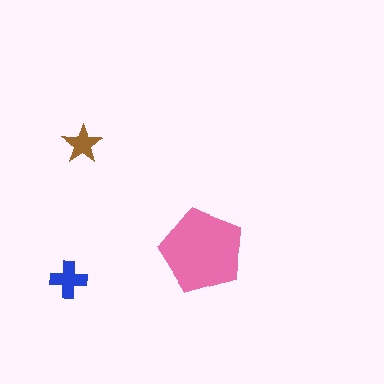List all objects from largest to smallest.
The pink pentagon, the blue cross, the brown star.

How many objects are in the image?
There are 3 objects in the image.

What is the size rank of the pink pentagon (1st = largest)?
1st.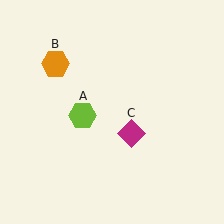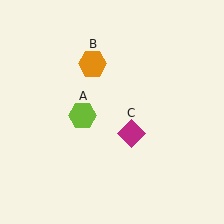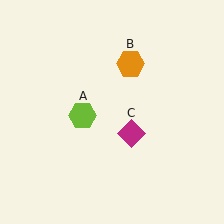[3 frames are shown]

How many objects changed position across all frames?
1 object changed position: orange hexagon (object B).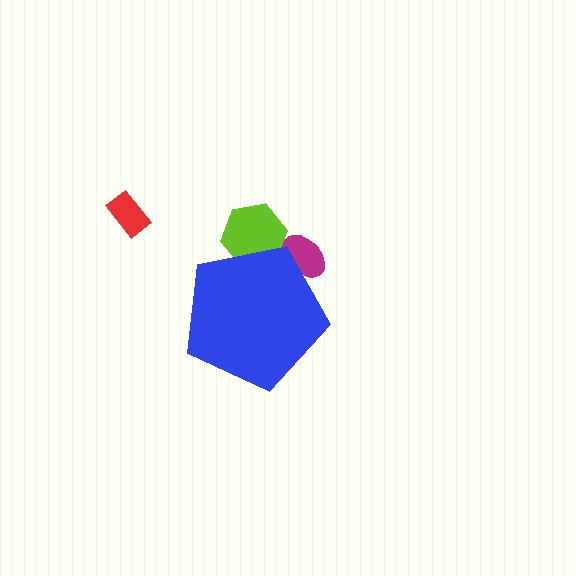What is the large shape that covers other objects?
A blue pentagon.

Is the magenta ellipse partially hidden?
Yes, the magenta ellipse is partially hidden behind the blue pentagon.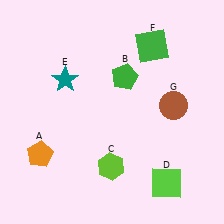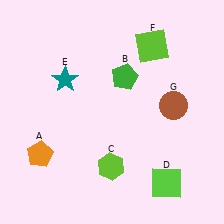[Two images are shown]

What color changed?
The square (F) changed from green in Image 1 to lime in Image 2.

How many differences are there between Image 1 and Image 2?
There is 1 difference between the two images.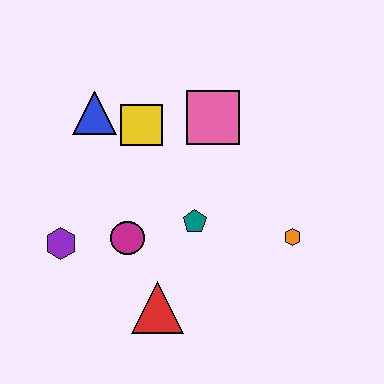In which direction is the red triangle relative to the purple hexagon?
The red triangle is to the right of the purple hexagon.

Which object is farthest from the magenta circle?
The orange hexagon is farthest from the magenta circle.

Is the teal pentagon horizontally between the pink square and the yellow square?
Yes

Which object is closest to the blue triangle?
The yellow square is closest to the blue triangle.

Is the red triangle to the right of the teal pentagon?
No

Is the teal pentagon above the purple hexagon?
Yes